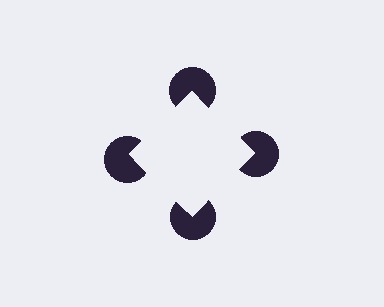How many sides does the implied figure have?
4 sides.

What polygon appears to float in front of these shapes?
An illusory square — its edges are inferred from the aligned wedge cuts in the pac-man discs, not physically drawn.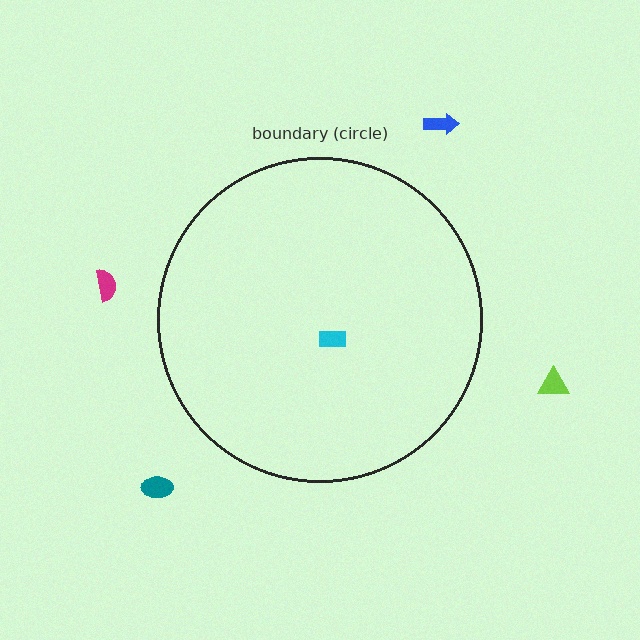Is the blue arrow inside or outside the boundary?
Outside.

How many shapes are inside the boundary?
1 inside, 4 outside.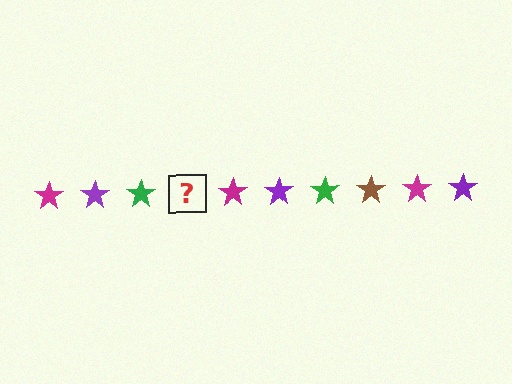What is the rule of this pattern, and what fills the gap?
The rule is that the pattern cycles through magenta, purple, green, brown stars. The gap should be filled with a brown star.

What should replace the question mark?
The question mark should be replaced with a brown star.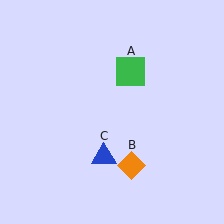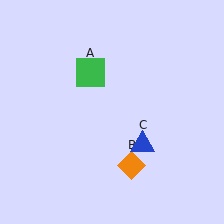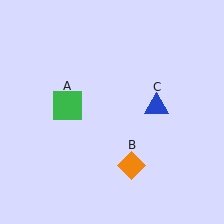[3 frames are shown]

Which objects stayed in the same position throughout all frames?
Orange diamond (object B) remained stationary.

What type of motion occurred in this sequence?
The green square (object A), blue triangle (object C) rotated counterclockwise around the center of the scene.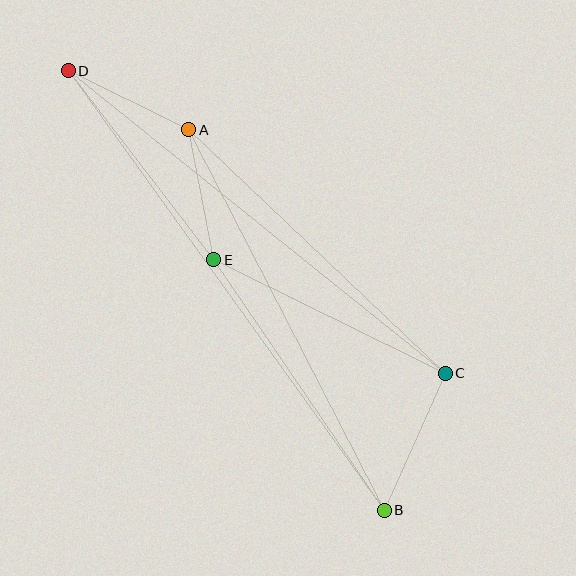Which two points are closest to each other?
Points A and E are closest to each other.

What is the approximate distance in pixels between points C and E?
The distance between C and E is approximately 258 pixels.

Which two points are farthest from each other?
Points B and D are farthest from each other.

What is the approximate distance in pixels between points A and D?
The distance between A and D is approximately 134 pixels.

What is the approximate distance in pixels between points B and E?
The distance between B and E is approximately 303 pixels.